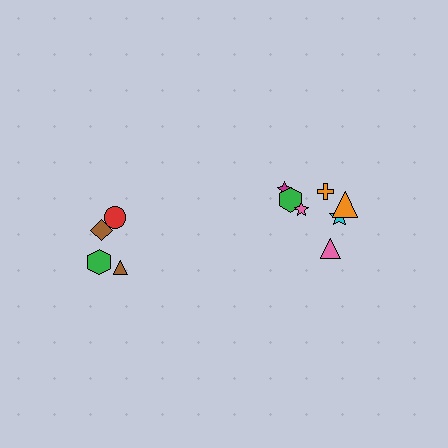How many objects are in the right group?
There are 7 objects.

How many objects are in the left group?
There are 4 objects.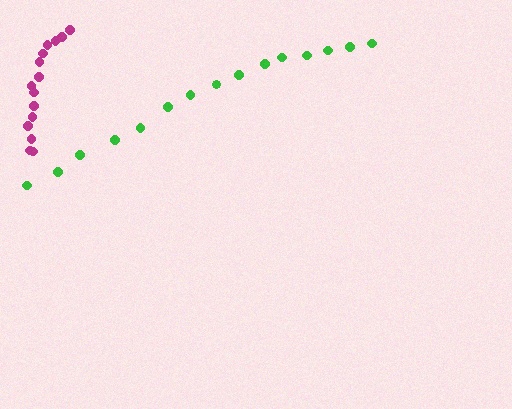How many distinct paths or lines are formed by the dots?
There are 2 distinct paths.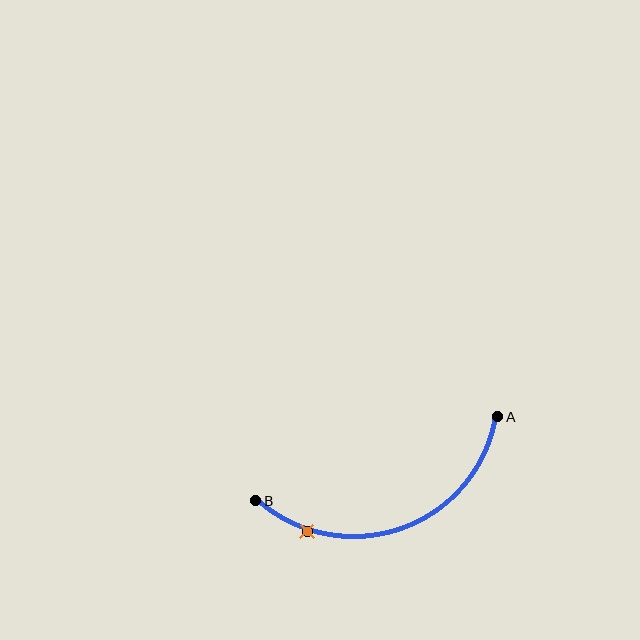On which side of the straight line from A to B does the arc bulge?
The arc bulges below the straight line connecting A and B.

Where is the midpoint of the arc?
The arc midpoint is the point on the curve farthest from the straight line joining A and B. It sits below that line.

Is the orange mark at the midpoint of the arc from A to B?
No. The orange mark lies on the arc but is closer to endpoint B. The arc midpoint would be at the point on the curve equidistant along the arc from both A and B.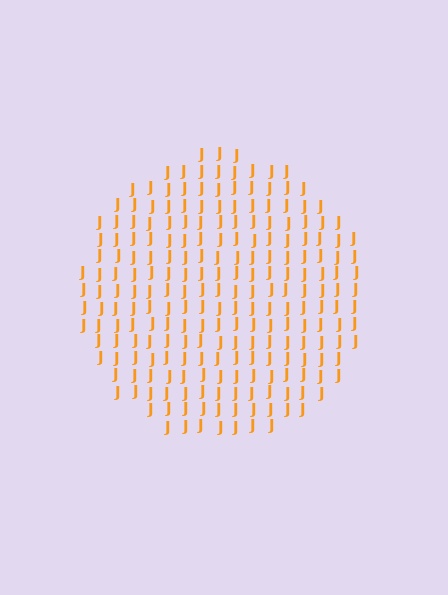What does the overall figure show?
The overall figure shows a circle.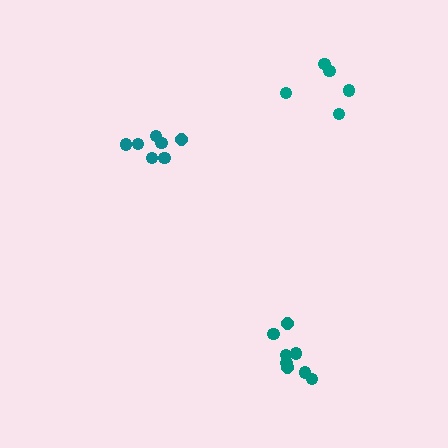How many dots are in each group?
Group 1: 7 dots, Group 2: 8 dots, Group 3: 5 dots (20 total).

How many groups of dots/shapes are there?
There are 3 groups.